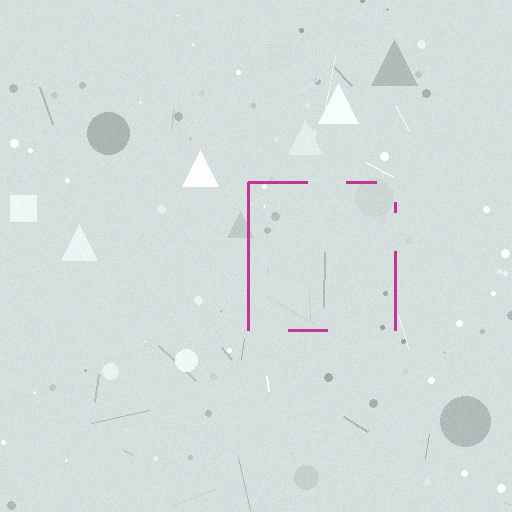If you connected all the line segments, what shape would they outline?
They would outline a square.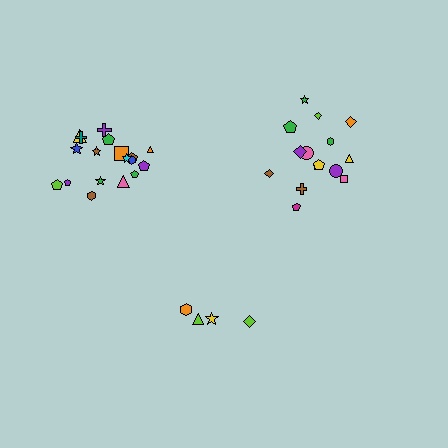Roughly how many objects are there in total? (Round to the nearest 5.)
Roughly 35 objects in total.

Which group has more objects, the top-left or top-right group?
The top-left group.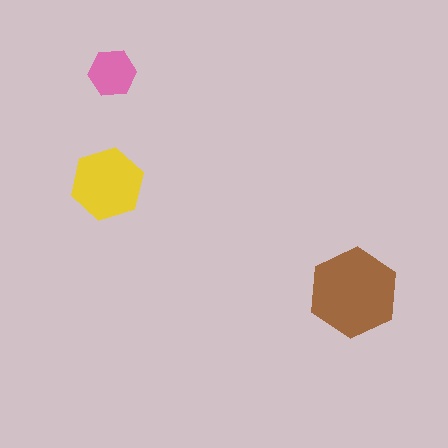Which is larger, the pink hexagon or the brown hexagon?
The brown one.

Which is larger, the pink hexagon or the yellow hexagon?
The yellow one.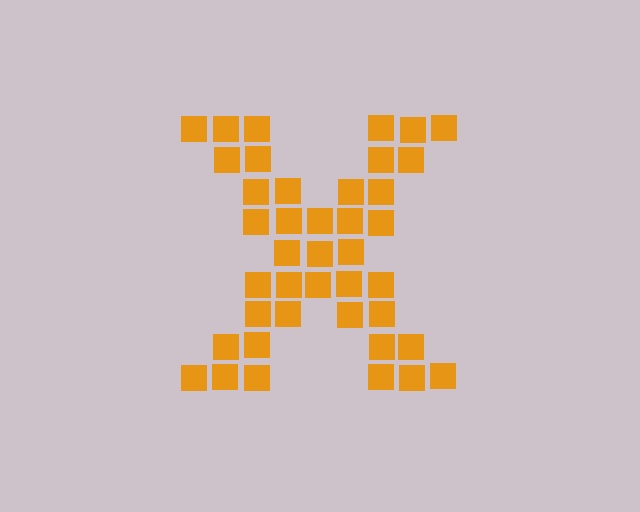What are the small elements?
The small elements are squares.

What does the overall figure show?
The overall figure shows the letter X.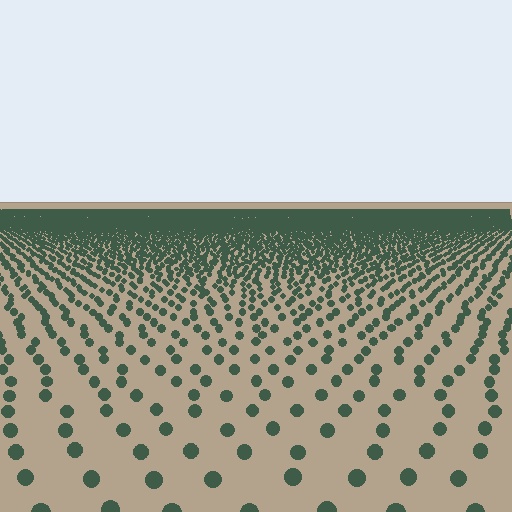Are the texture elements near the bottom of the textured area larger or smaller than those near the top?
Larger. Near the bottom, elements are closer to the viewer and appear at a bigger on-screen size.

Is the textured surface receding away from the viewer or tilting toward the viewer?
The surface is receding away from the viewer. Texture elements get smaller and denser toward the top.